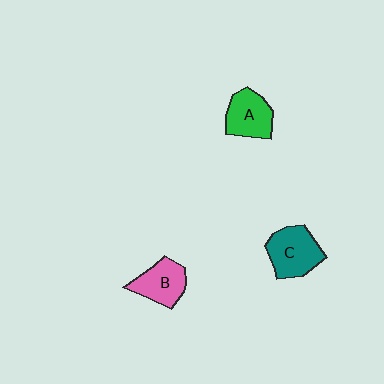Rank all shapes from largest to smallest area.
From largest to smallest: C (teal), A (green), B (pink).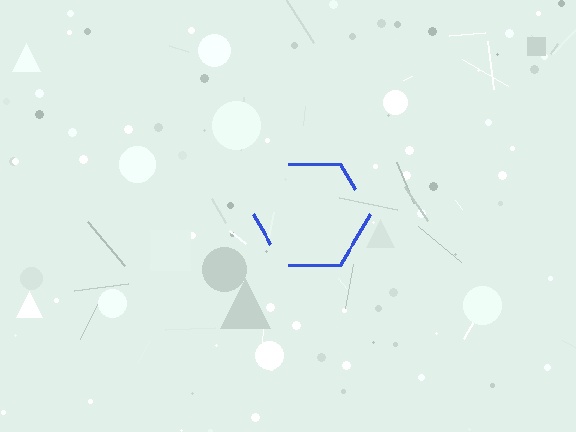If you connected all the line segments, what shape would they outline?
They would outline a hexagon.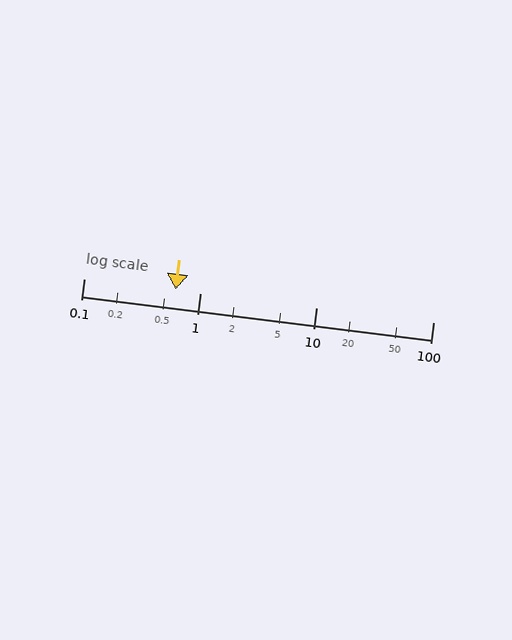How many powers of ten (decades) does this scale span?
The scale spans 3 decades, from 0.1 to 100.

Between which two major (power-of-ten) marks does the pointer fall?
The pointer is between 0.1 and 1.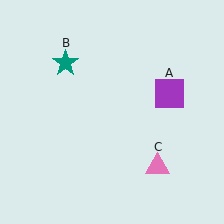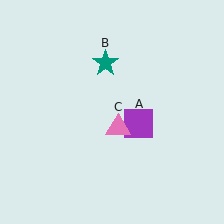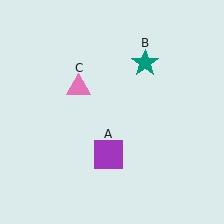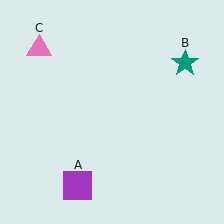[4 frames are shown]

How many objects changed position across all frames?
3 objects changed position: purple square (object A), teal star (object B), pink triangle (object C).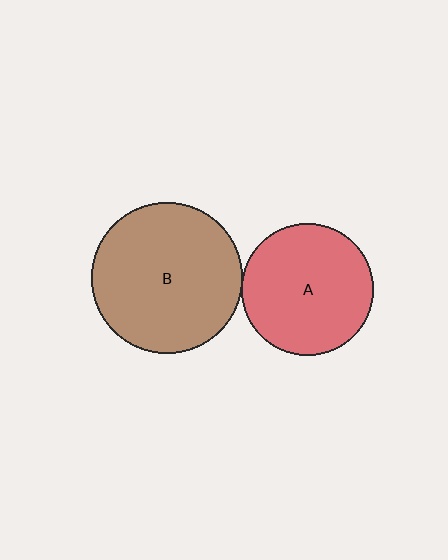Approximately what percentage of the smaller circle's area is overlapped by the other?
Approximately 5%.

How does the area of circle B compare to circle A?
Approximately 1.3 times.